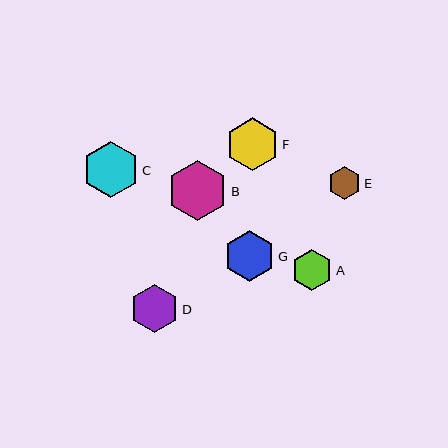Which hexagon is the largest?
Hexagon B is the largest with a size of approximately 61 pixels.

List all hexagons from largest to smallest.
From largest to smallest: B, C, F, G, D, A, E.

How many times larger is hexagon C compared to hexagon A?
Hexagon C is approximately 1.4 times the size of hexagon A.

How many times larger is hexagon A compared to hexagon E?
Hexagon A is approximately 1.3 times the size of hexagon E.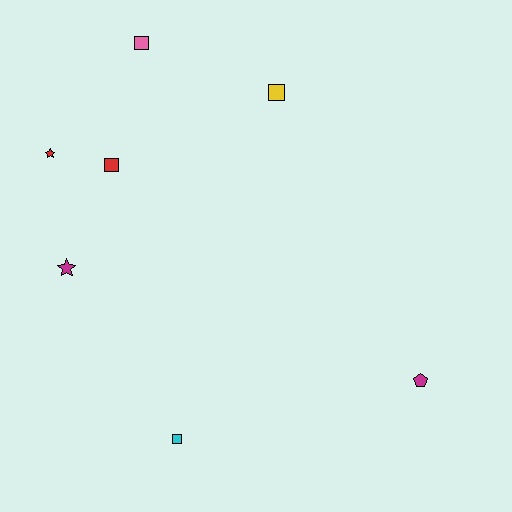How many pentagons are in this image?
There is 1 pentagon.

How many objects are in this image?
There are 7 objects.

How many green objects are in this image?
There are no green objects.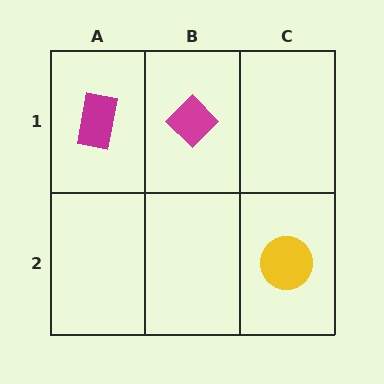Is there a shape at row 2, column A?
No, that cell is empty.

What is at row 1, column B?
A magenta diamond.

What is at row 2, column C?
A yellow circle.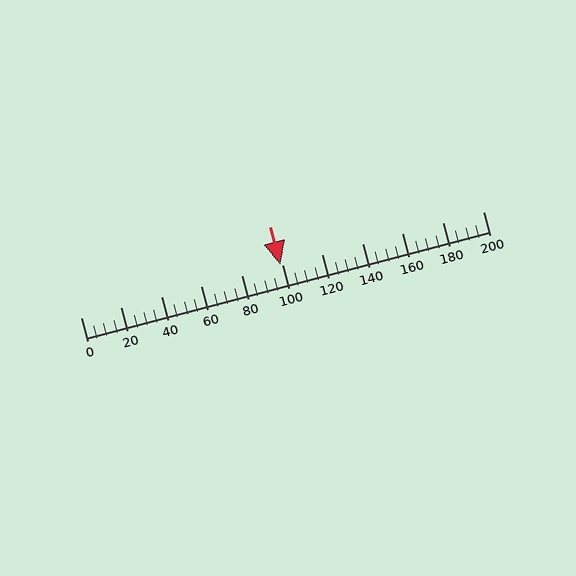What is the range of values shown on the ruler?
The ruler shows values from 0 to 200.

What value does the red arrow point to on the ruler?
The red arrow points to approximately 99.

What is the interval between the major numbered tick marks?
The major tick marks are spaced 20 units apart.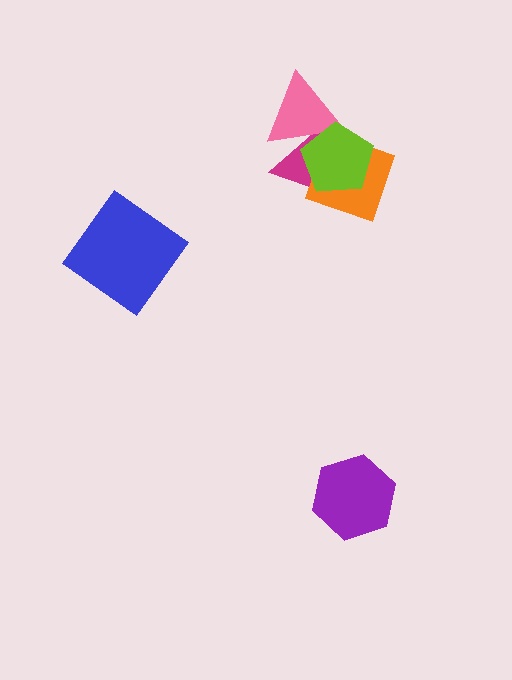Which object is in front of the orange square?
The lime pentagon is in front of the orange square.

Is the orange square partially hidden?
Yes, it is partially covered by another shape.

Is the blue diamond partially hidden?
No, no other shape covers it.